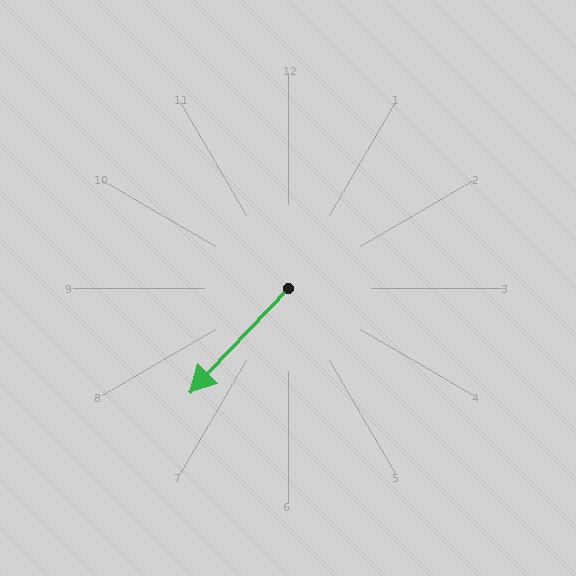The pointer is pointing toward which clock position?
Roughly 7 o'clock.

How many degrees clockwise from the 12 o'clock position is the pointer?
Approximately 223 degrees.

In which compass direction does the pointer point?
Southwest.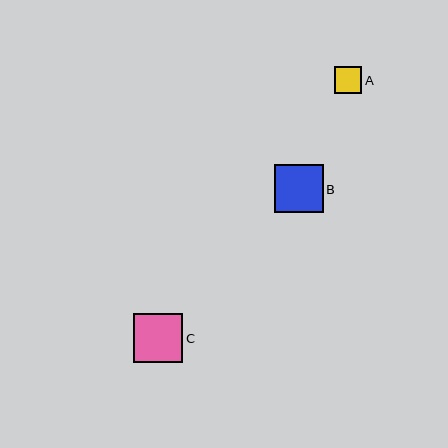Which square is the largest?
Square C is the largest with a size of approximately 49 pixels.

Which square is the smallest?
Square A is the smallest with a size of approximately 27 pixels.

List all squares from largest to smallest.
From largest to smallest: C, B, A.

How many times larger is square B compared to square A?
Square B is approximately 1.8 times the size of square A.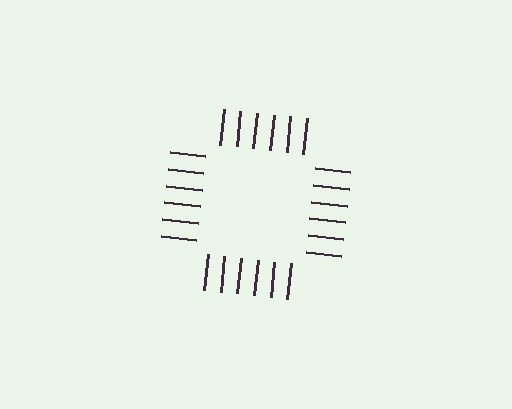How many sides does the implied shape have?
4 sides — the line-ends trace a square.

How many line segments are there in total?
24 — 6 along each of the 4 edges.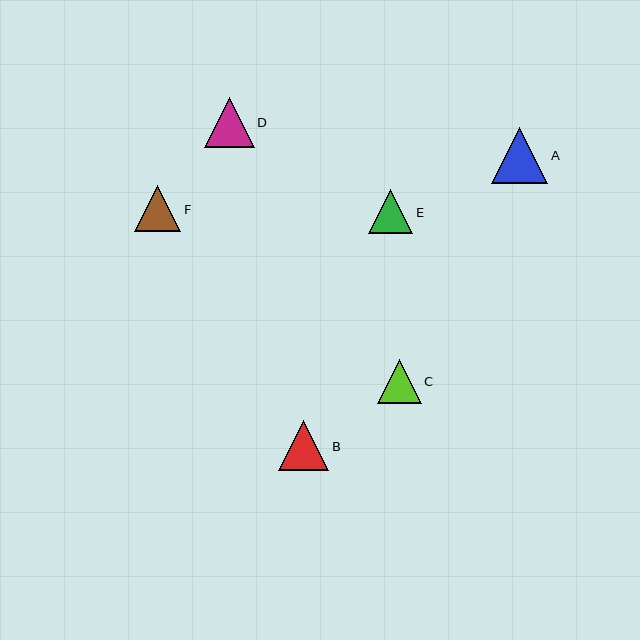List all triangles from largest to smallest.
From largest to smallest: A, D, B, F, E, C.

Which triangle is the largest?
Triangle A is the largest with a size of approximately 56 pixels.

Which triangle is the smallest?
Triangle C is the smallest with a size of approximately 44 pixels.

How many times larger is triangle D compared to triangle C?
Triangle D is approximately 1.1 times the size of triangle C.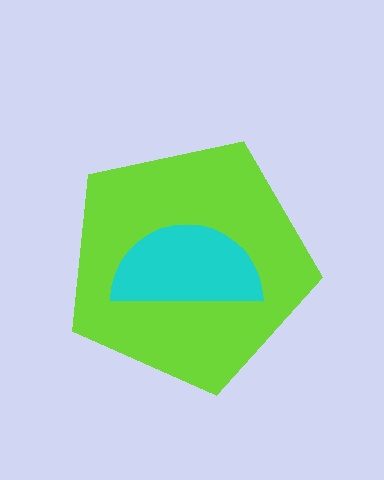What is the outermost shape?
The lime pentagon.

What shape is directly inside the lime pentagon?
The cyan semicircle.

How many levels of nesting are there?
2.